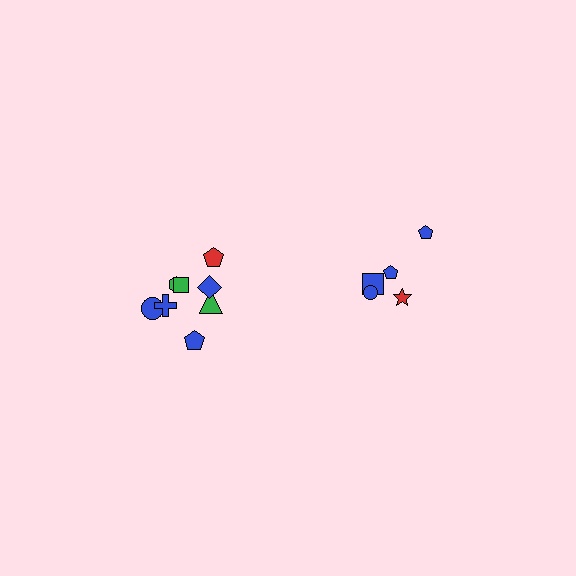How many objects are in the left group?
There are 8 objects.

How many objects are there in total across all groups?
There are 13 objects.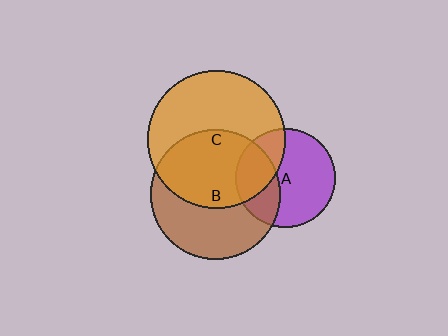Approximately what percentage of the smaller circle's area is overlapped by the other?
Approximately 35%.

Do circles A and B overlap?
Yes.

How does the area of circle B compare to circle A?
Approximately 1.7 times.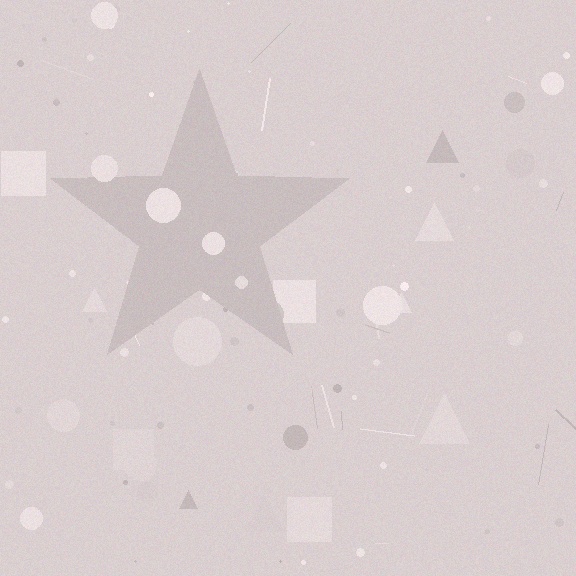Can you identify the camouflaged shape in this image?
The camouflaged shape is a star.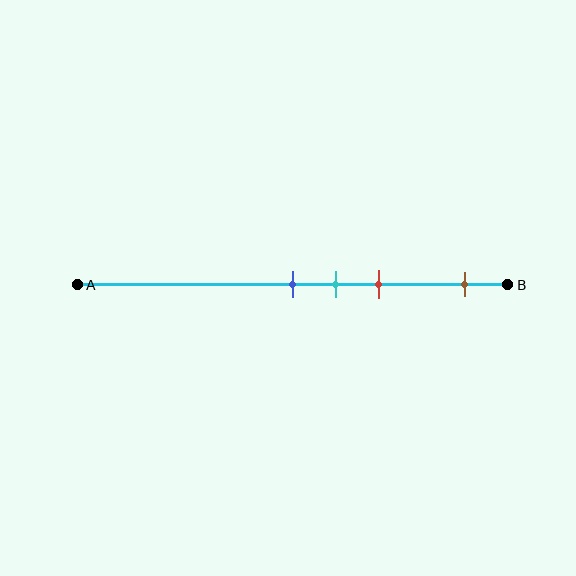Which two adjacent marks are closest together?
The blue and cyan marks are the closest adjacent pair.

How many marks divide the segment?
There are 4 marks dividing the segment.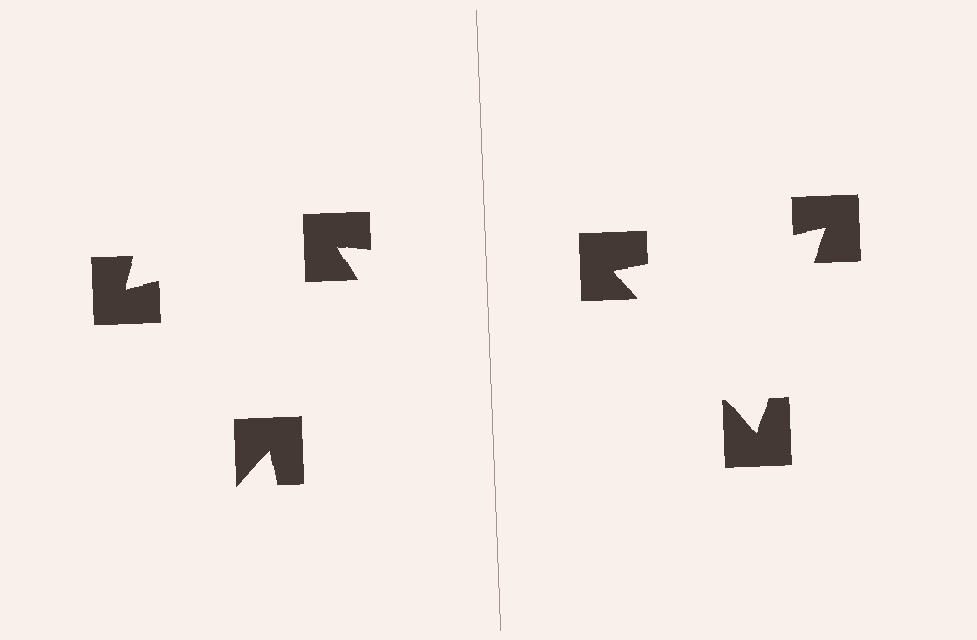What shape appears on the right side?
An illusory triangle.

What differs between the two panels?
The notched squares are positioned identically on both sides; only the wedge orientations differ. On the right they align to a triangle; on the left they are misaligned.